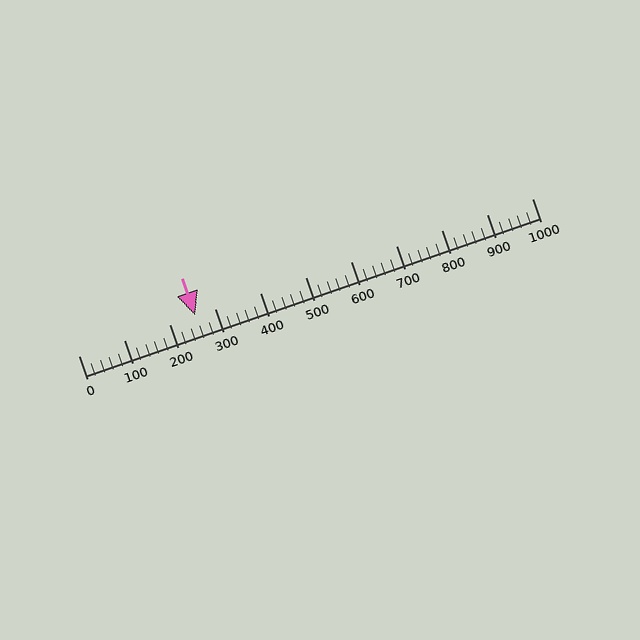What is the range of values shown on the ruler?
The ruler shows values from 0 to 1000.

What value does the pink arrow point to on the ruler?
The pink arrow points to approximately 258.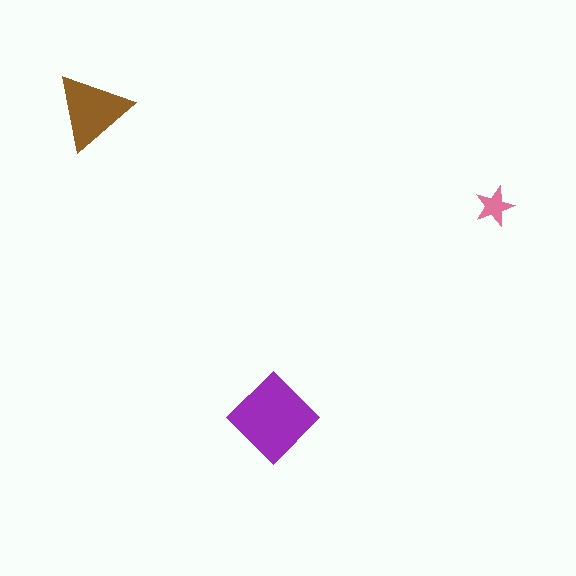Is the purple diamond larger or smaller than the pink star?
Larger.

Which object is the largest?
The purple diamond.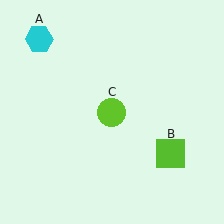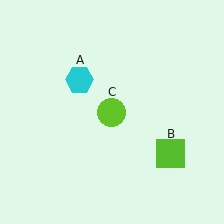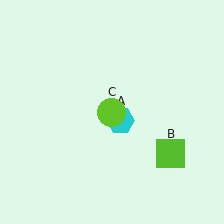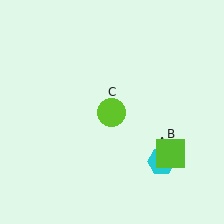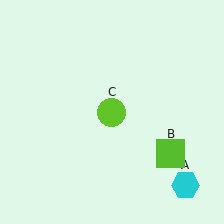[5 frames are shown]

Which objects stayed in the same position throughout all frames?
Lime square (object B) and lime circle (object C) remained stationary.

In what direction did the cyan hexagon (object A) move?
The cyan hexagon (object A) moved down and to the right.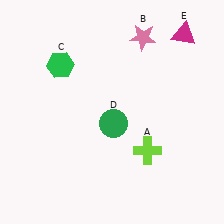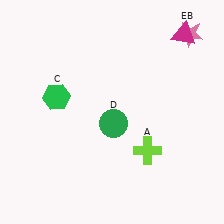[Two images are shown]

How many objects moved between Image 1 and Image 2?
2 objects moved between the two images.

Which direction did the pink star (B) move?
The pink star (B) moved right.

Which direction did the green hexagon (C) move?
The green hexagon (C) moved down.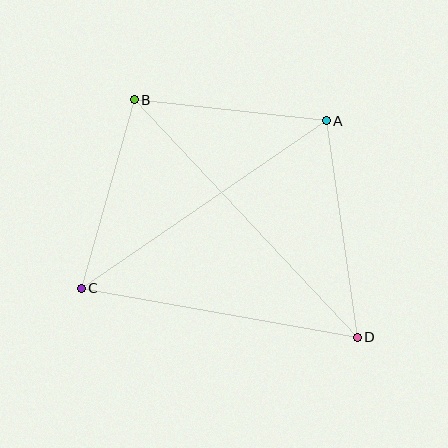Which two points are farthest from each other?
Points B and D are farthest from each other.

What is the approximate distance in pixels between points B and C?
The distance between B and C is approximately 196 pixels.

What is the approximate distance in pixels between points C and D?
The distance between C and D is approximately 280 pixels.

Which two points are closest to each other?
Points A and B are closest to each other.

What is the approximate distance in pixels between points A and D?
The distance between A and D is approximately 218 pixels.